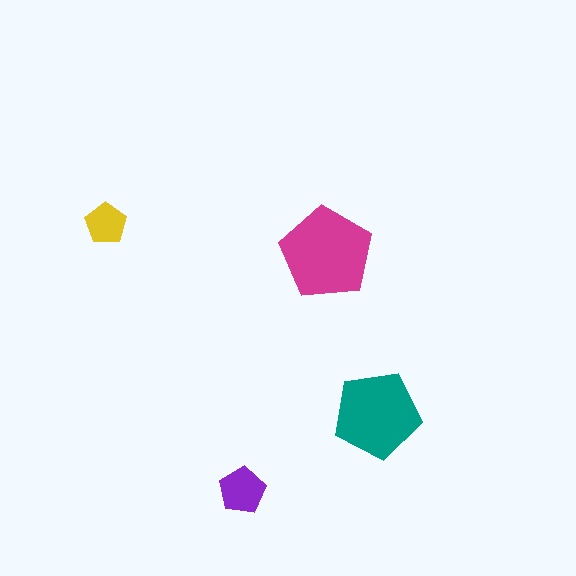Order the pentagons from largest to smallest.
the magenta one, the teal one, the purple one, the yellow one.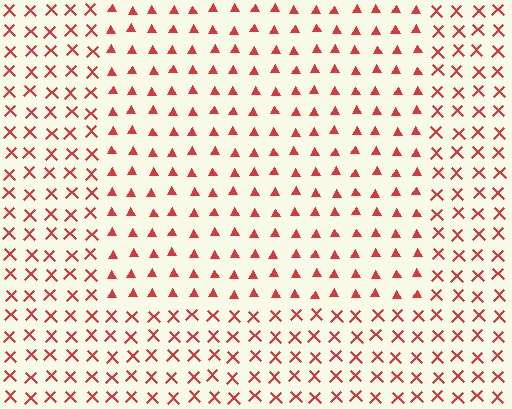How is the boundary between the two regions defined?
The boundary is defined by a change in element shape: triangles inside vs. X marks outside. All elements share the same color and spacing.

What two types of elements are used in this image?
The image uses triangles inside the rectangle region and X marks outside it.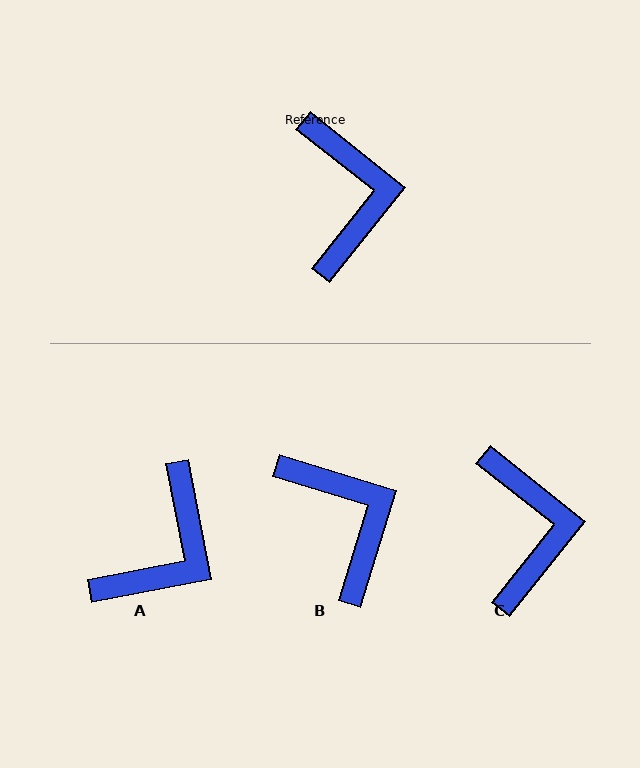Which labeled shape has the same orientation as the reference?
C.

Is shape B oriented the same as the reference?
No, it is off by about 21 degrees.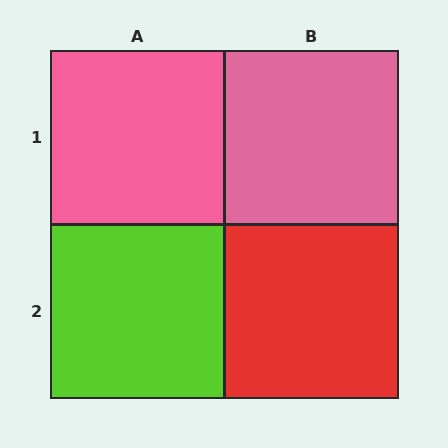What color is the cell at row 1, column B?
Pink.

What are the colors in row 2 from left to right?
Lime, red.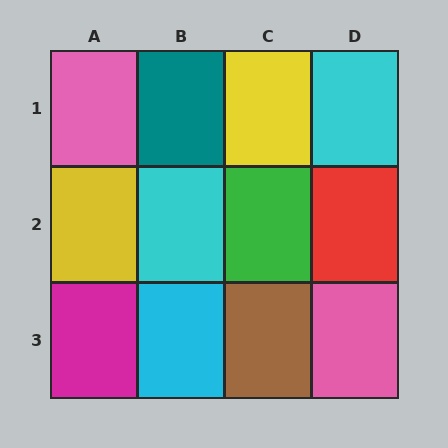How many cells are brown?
1 cell is brown.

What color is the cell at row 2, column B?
Cyan.